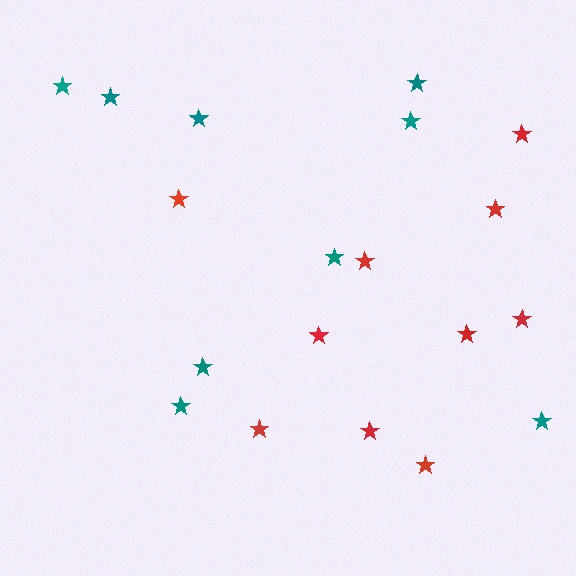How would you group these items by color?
There are 2 groups: one group of red stars (10) and one group of teal stars (9).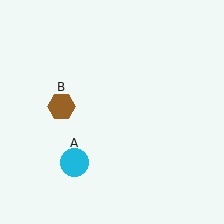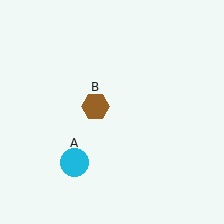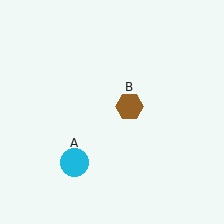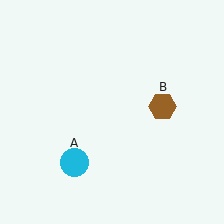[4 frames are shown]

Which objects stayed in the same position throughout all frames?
Cyan circle (object A) remained stationary.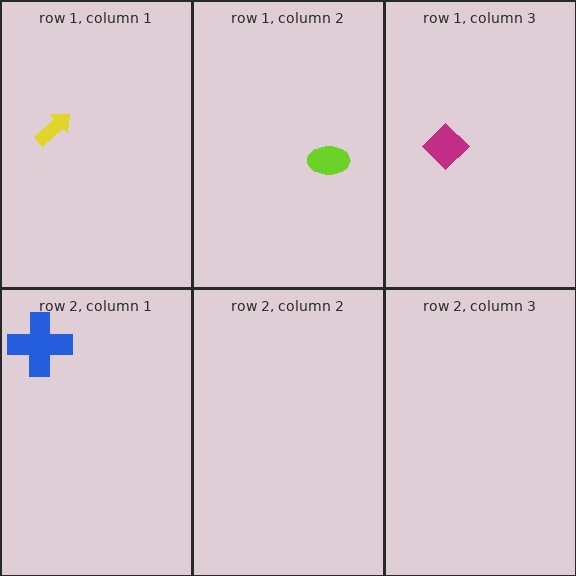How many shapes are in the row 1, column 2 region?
1.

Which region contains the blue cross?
The row 2, column 1 region.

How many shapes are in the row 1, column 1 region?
1.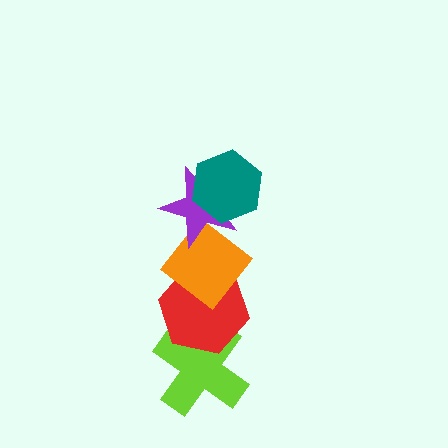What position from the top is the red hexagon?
The red hexagon is 4th from the top.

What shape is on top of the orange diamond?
The purple star is on top of the orange diamond.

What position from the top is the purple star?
The purple star is 2nd from the top.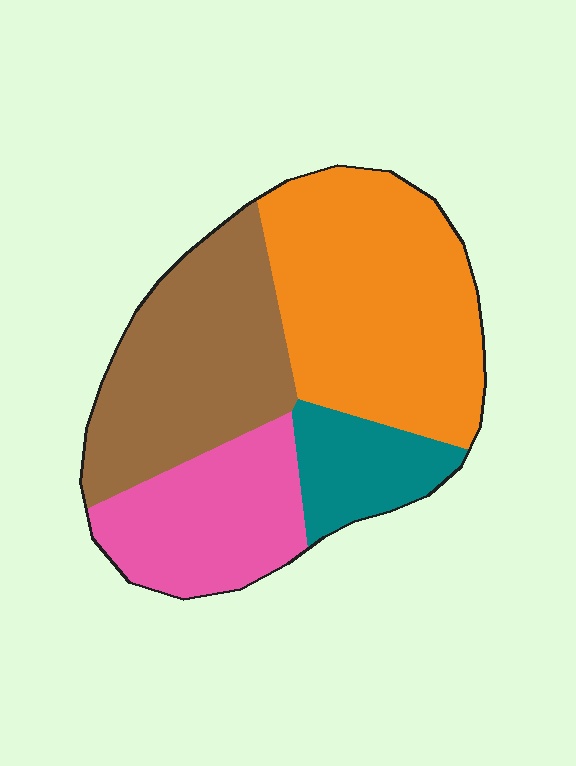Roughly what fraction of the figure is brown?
Brown covers 30% of the figure.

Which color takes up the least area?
Teal, at roughly 10%.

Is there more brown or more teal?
Brown.